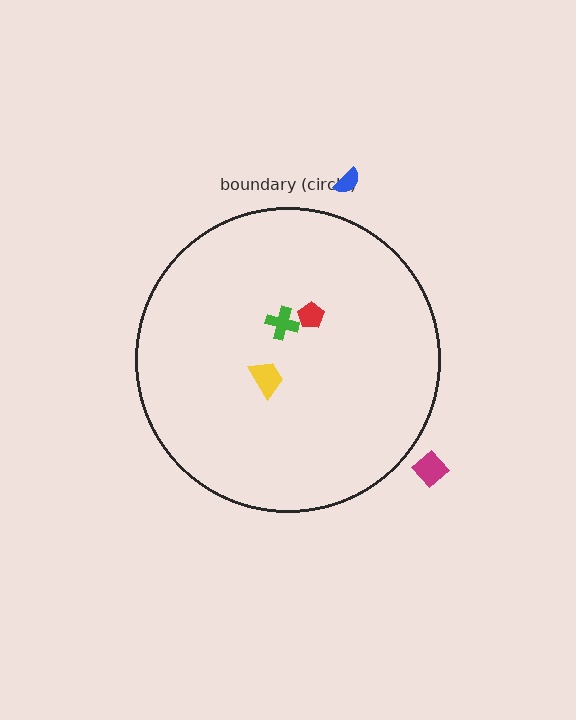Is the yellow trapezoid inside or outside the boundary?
Inside.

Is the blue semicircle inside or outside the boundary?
Outside.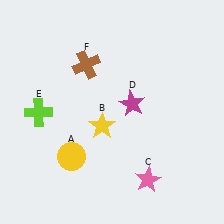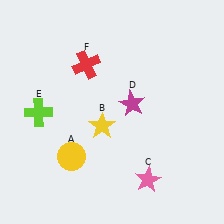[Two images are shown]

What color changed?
The cross (F) changed from brown in Image 1 to red in Image 2.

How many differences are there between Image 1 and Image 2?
There is 1 difference between the two images.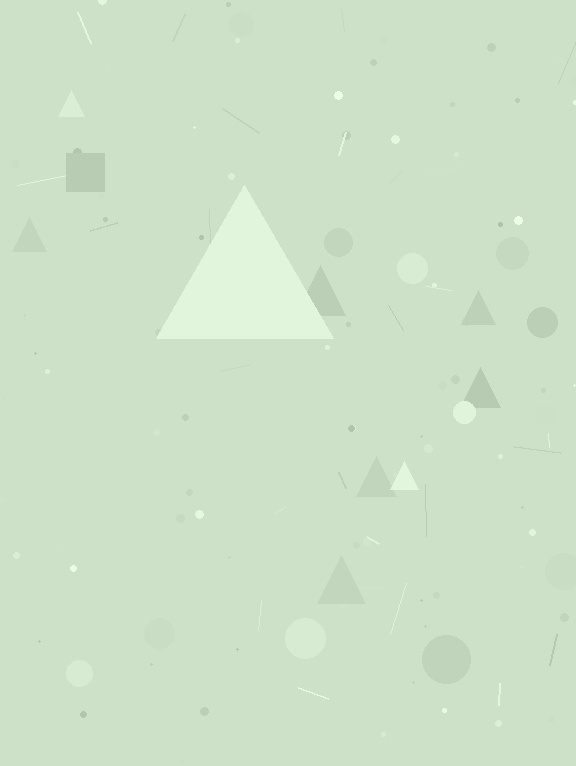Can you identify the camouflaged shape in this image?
The camouflaged shape is a triangle.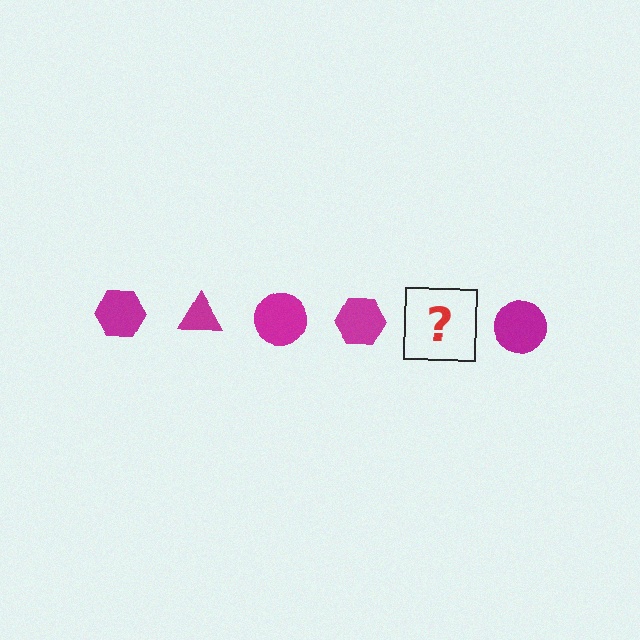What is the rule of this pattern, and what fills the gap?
The rule is that the pattern cycles through hexagon, triangle, circle shapes in magenta. The gap should be filled with a magenta triangle.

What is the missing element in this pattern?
The missing element is a magenta triangle.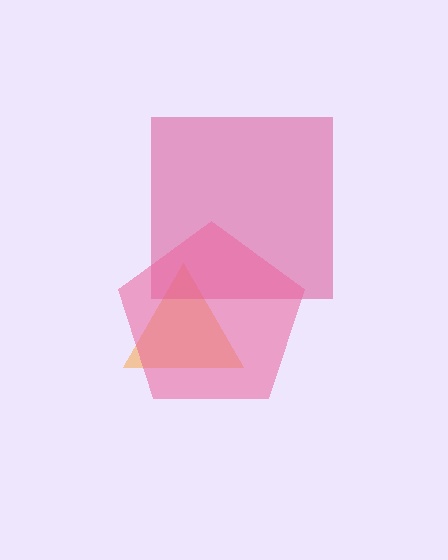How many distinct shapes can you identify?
There are 3 distinct shapes: an orange triangle, a magenta square, a pink pentagon.